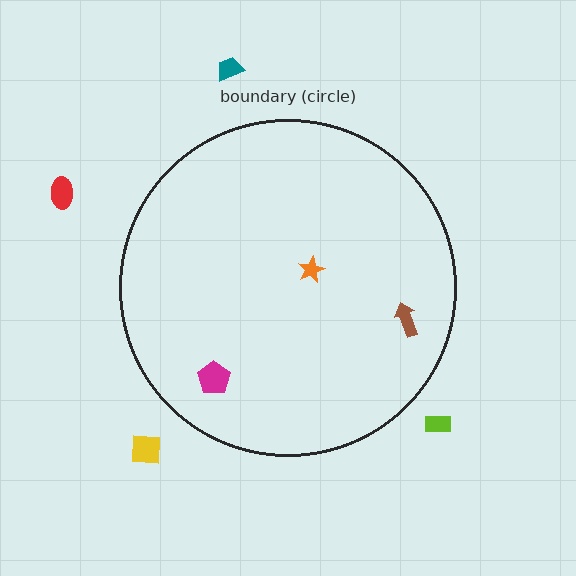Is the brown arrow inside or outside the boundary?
Inside.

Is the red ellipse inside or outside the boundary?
Outside.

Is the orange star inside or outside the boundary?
Inside.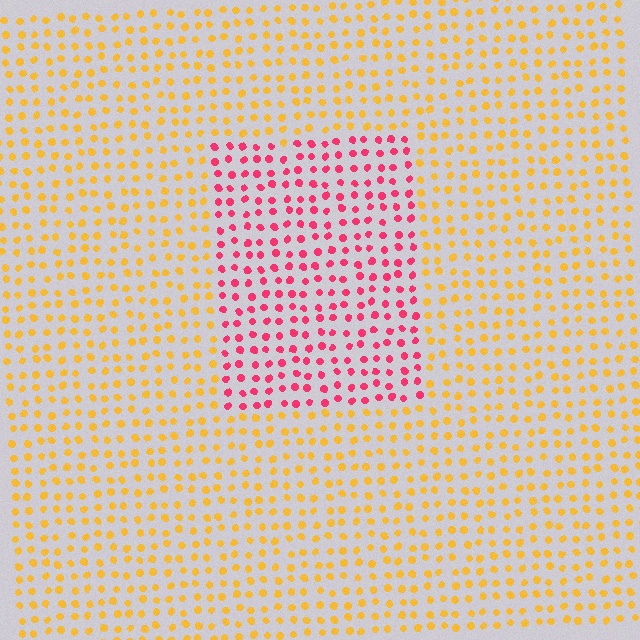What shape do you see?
I see a rectangle.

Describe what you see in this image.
The image is filled with small yellow elements in a uniform arrangement. A rectangle-shaped region is visible where the elements are tinted to a slightly different hue, forming a subtle color boundary.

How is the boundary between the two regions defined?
The boundary is defined purely by a slight shift in hue (about 60 degrees). Spacing, size, and orientation are identical on both sides.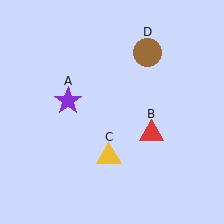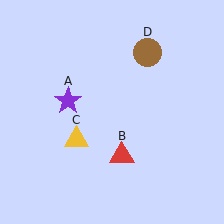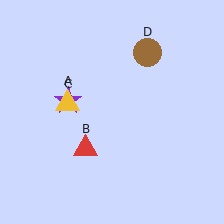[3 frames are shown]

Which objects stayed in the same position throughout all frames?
Purple star (object A) and brown circle (object D) remained stationary.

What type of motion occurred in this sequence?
The red triangle (object B), yellow triangle (object C) rotated clockwise around the center of the scene.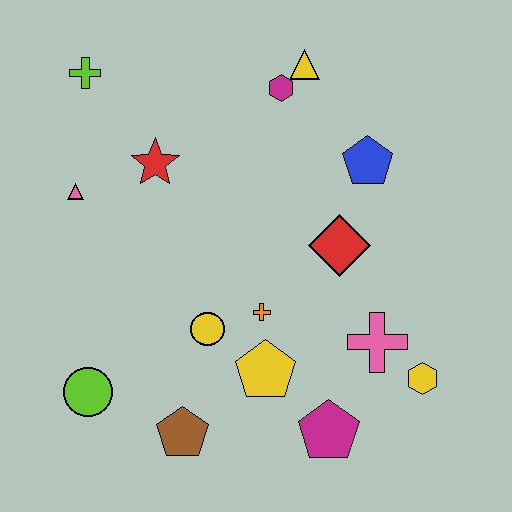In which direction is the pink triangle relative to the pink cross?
The pink triangle is to the left of the pink cross.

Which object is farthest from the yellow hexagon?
The lime cross is farthest from the yellow hexagon.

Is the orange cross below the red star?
Yes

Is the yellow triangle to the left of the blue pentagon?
Yes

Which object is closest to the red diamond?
The blue pentagon is closest to the red diamond.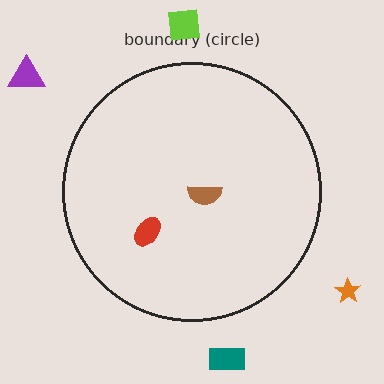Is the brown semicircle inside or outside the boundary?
Inside.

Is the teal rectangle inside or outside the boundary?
Outside.